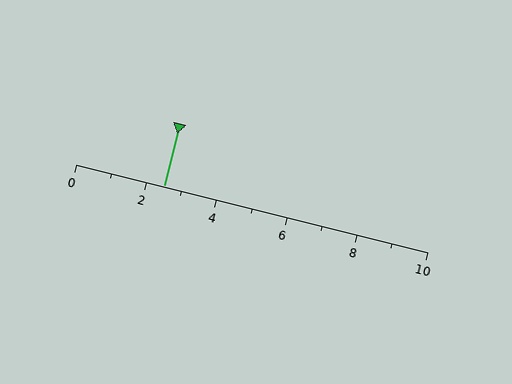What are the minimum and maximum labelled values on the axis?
The axis runs from 0 to 10.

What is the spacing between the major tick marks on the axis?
The major ticks are spaced 2 apart.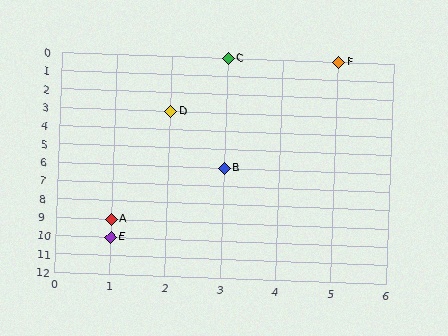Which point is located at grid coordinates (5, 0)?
Point F is at (5, 0).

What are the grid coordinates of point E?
Point E is at grid coordinates (1, 10).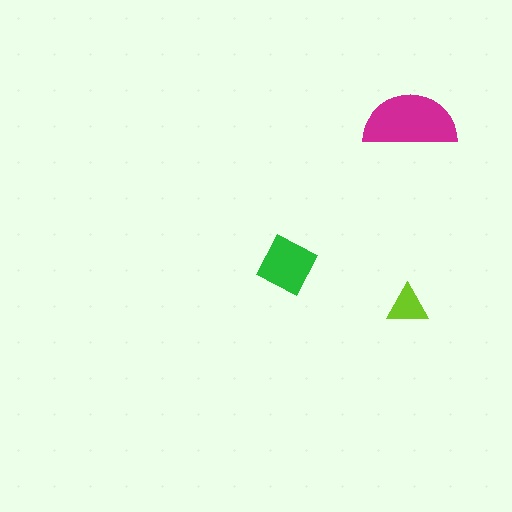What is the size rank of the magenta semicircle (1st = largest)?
1st.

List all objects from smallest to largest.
The lime triangle, the green square, the magenta semicircle.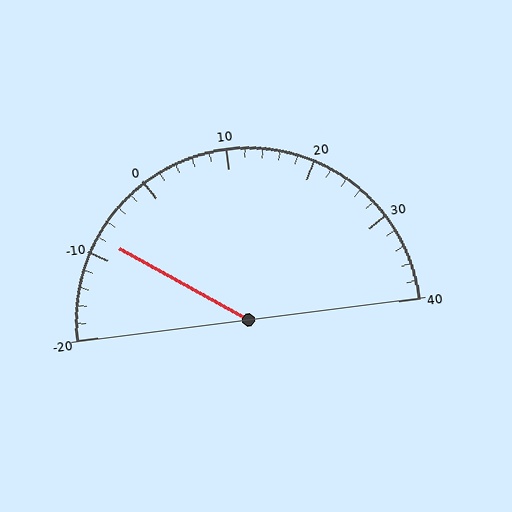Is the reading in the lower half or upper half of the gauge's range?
The reading is in the lower half of the range (-20 to 40).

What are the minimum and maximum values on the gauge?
The gauge ranges from -20 to 40.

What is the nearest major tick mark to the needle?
The nearest major tick mark is -10.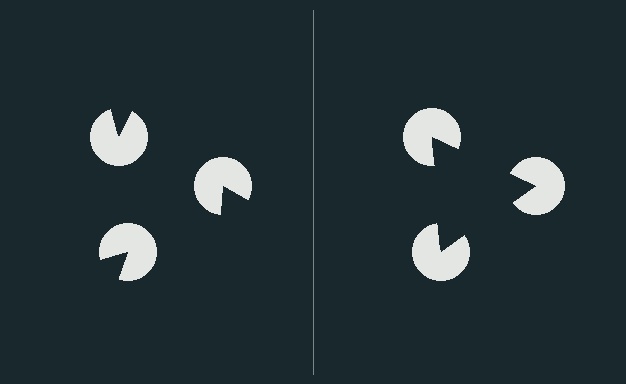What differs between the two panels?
The pac-man discs are positioned identically on both sides; only the wedge orientations differ. On the right they align to a triangle; on the left they are misaligned.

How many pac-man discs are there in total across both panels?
6 — 3 on each side.